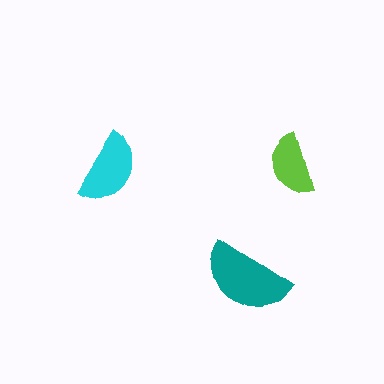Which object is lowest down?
The teal semicircle is bottommost.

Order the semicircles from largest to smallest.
the teal one, the cyan one, the lime one.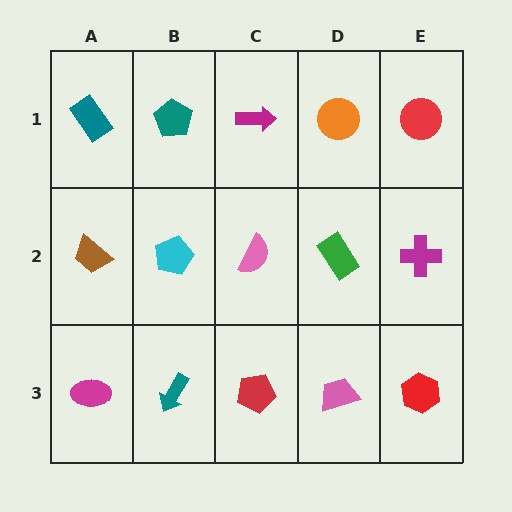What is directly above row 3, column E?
A magenta cross.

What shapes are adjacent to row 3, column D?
A green rectangle (row 2, column D), a red pentagon (row 3, column C), a red hexagon (row 3, column E).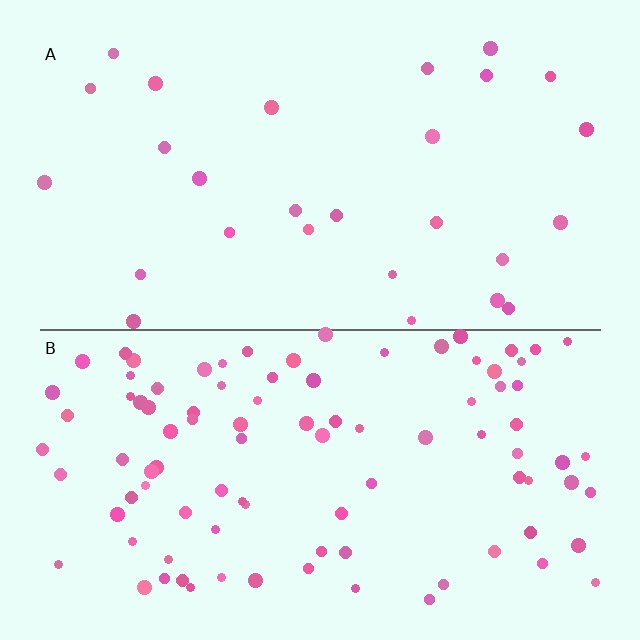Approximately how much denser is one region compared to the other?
Approximately 3.5× — region B over region A.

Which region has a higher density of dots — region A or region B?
B (the bottom).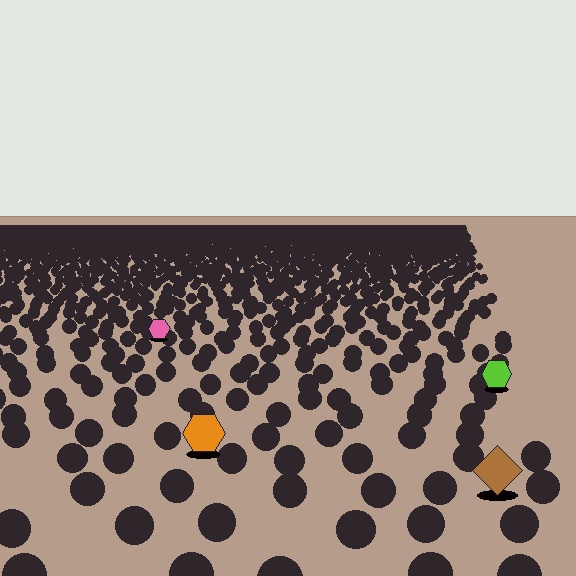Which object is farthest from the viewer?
The pink hexagon is farthest from the viewer. It appears smaller and the ground texture around it is denser.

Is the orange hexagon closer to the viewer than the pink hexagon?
Yes. The orange hexagon is closer — you can tell from the texture gradient: the ground texture is coarser near it.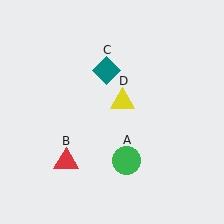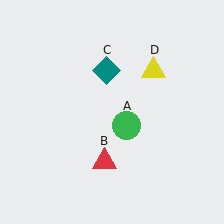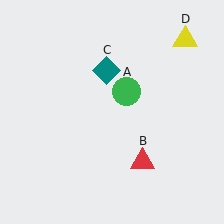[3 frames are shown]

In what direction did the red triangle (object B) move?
The red triangle (object B) moved right.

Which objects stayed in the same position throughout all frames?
Teal diamond (object C) remained stationary.